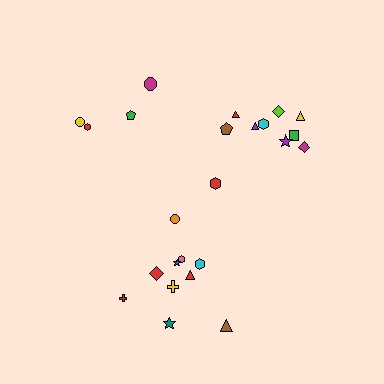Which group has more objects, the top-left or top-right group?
The top-right group.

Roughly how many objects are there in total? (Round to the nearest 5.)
Roughly 25 objects in total.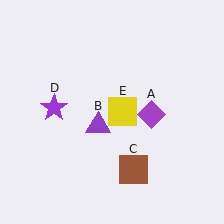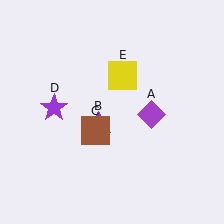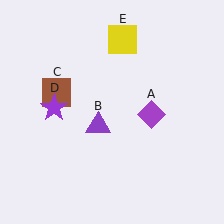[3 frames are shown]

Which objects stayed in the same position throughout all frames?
Purple diamond (object A) and purple triangle (object B) and purple star (object D) remained stationary.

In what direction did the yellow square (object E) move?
The yellow square (object E) moved up.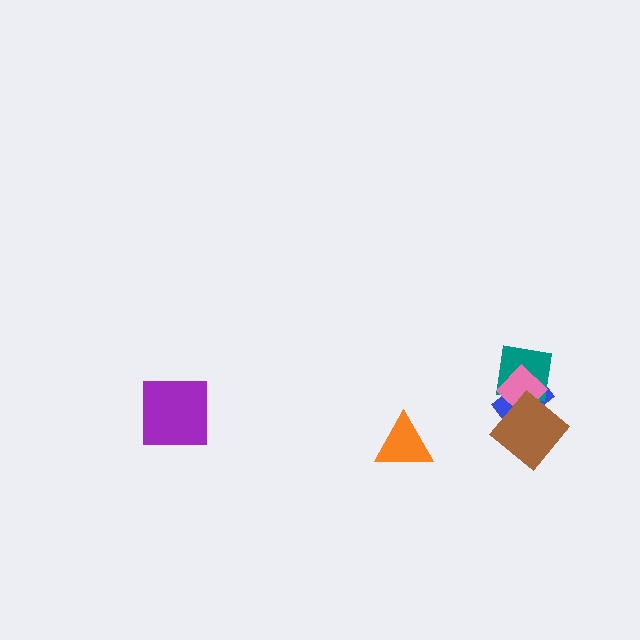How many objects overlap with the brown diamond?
3 objects overlap with the brown diamond.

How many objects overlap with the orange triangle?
0 objects overlap with the orange triangle.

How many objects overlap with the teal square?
3 objects overlap with the teal square.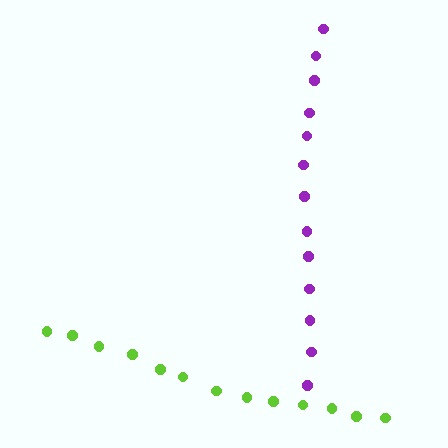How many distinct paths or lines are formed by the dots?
There are 2 distinct paths.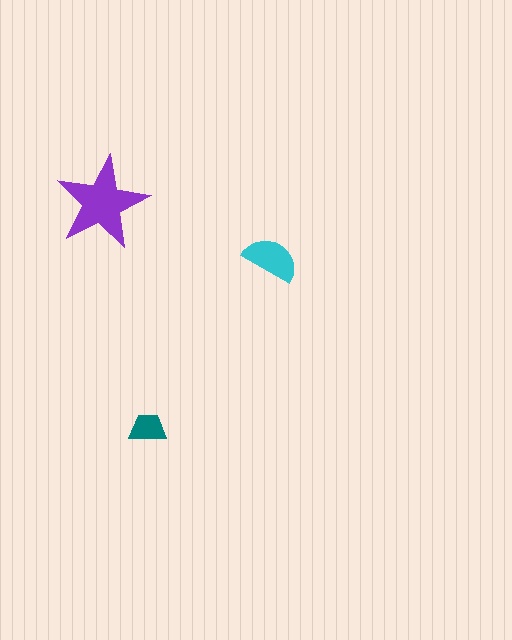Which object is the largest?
The purple star.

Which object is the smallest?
The teal trapezoid.